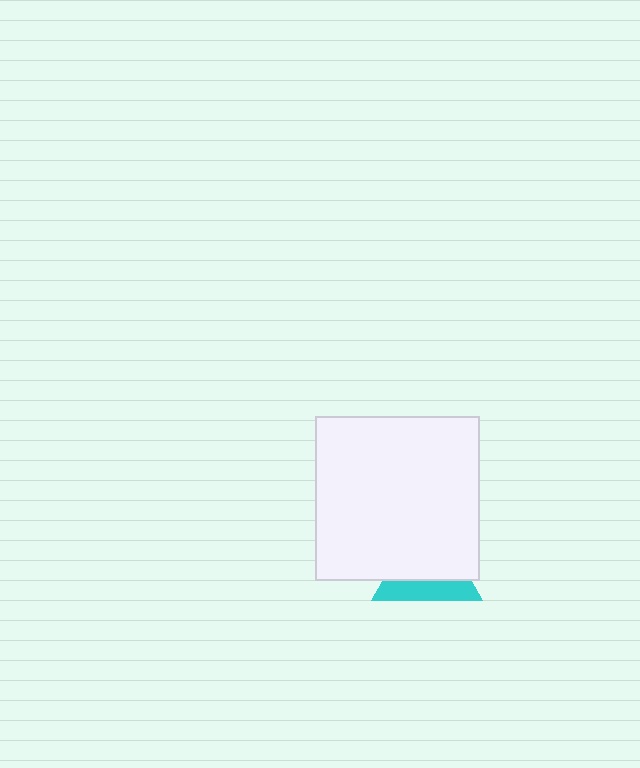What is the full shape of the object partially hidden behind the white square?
The partially hidden object is a cyan triangle.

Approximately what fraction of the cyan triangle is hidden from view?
Roughly 64% of the cyan triangle is hidden behind the white square.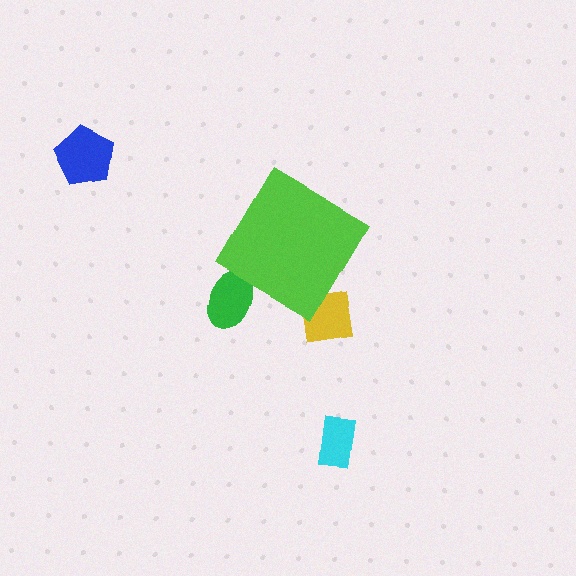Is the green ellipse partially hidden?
Yes, the green ellipse is partially hidden behind the lime diamond.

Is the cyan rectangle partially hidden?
No, the cyan rectangle is fully visible.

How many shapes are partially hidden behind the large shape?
2 shapes are partially hidden.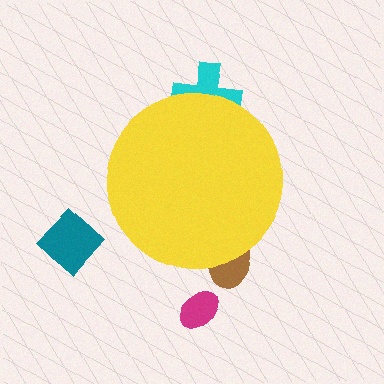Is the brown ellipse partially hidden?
Yes, the brown ellipse is partially hidden behind the yellow circle.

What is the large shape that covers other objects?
A yellow circle.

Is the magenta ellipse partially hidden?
No, the magenta ellipse is fully visible.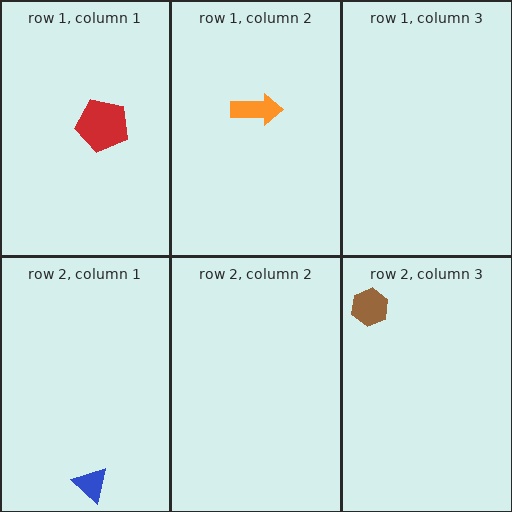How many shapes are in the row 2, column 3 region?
1.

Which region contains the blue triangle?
The row 2, column 1 region.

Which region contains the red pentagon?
The row 1, column 1 region.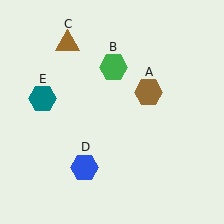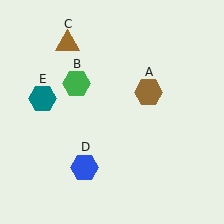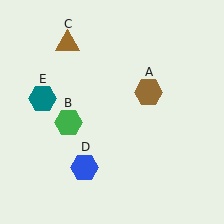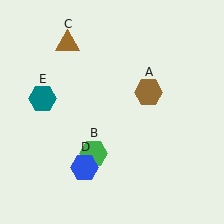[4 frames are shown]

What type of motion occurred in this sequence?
The green hexagon (object B) rotated counterclockwise around the center of the scene.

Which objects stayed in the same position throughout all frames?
Brown hexagon (object A) and brown triangle (object C) and blue hexagon (object D) and teal hexagon (object E) remained stationary.